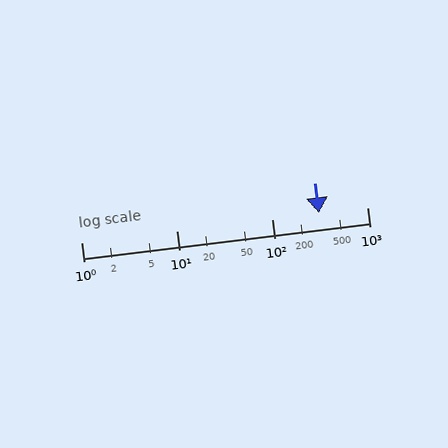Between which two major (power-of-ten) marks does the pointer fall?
The pointer is between 100 and 1000.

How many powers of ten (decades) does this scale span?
The scale spans 3 decades, from 1 to 1000.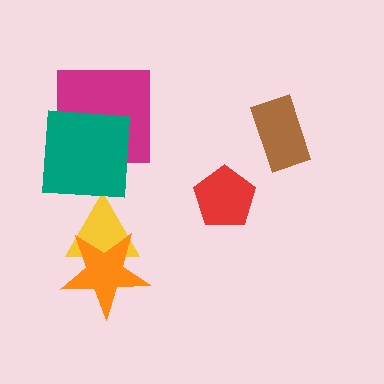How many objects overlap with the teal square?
1 object overlaps with the teal square.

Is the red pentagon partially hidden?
No, no other shape covers it.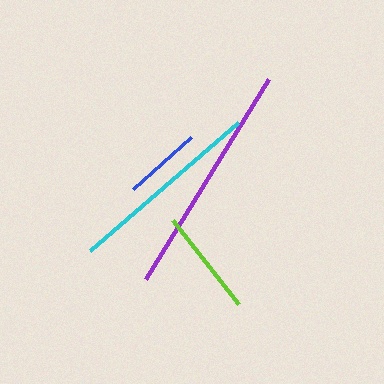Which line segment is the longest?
The purple line is the longest at approximately 235 pixels.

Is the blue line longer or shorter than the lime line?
The lime line is longer than the blue line.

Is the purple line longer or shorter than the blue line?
The purple line is longer than the blue line.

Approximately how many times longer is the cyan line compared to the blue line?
The cyan line is approximately 2.5 times the length of the blue line.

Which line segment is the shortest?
The blue line is the shortest at approximately 78 pixels.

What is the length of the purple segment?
The purple segment is approximately 235 pixels long.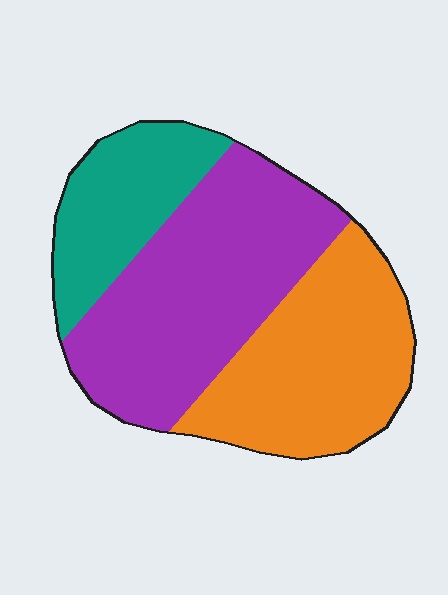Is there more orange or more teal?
Orange.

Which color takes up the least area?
Teal, at roughly 20%.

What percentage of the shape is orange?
Orange takes up between a third and a half of the shape.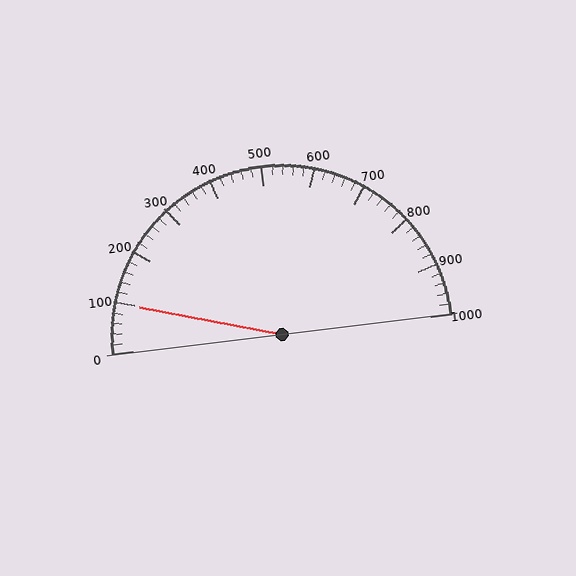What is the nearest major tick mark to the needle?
The nearest major tick mark is 100.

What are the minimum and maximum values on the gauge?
The gauge ranges from 0 to 1000.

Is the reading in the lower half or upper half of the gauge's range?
The reading is in the lower half of the range (0 to 1000).